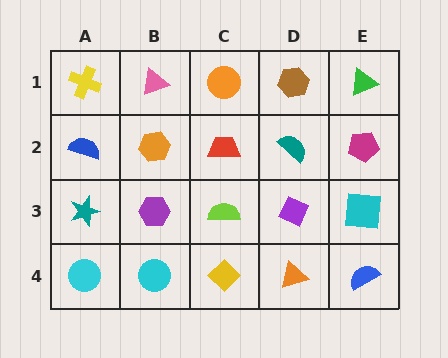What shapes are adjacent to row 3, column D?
A teal semicircle (row 2, column D), an orange triangle (row 4, column D), a lime semicircle (row 3, column C), a cyan square (row 3, column E).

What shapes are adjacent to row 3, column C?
A red trapezoid (row 2, column C), a yellow diamond (row 4, column C), a purple hexagon (row 3, column B), a purple diamond (row 3, column D).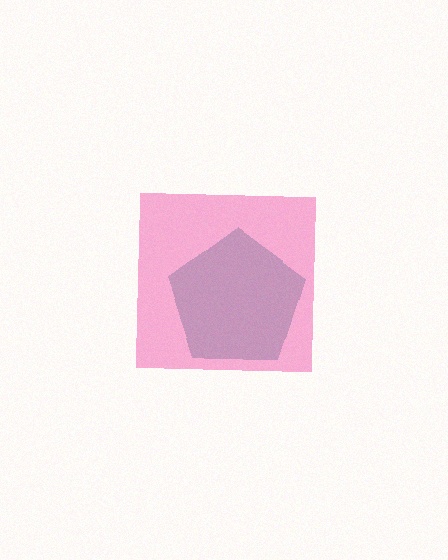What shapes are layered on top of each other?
The layered shapes are: a teal pentagon, a pink square.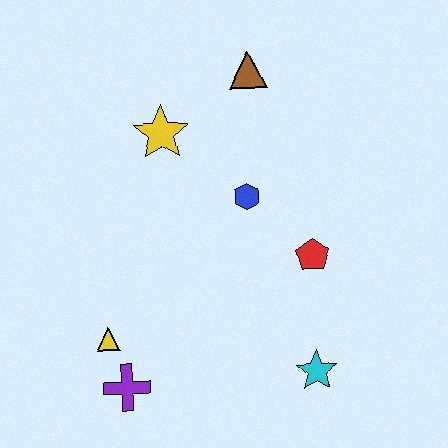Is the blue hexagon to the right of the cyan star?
No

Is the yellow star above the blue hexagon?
Yes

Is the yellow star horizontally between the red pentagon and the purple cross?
Yes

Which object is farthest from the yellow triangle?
The brown triangle is farthest from the yellow triangle.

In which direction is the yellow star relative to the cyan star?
The yellow star is above the cyan star.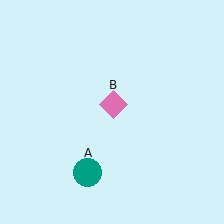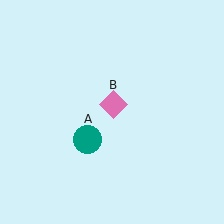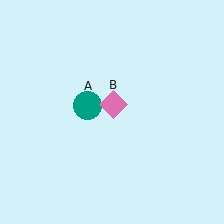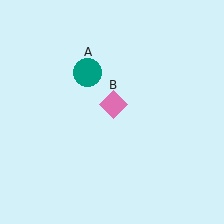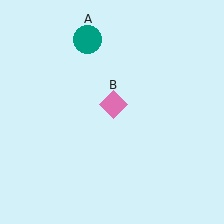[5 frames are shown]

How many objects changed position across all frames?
1 object changed position: teal circle (object A).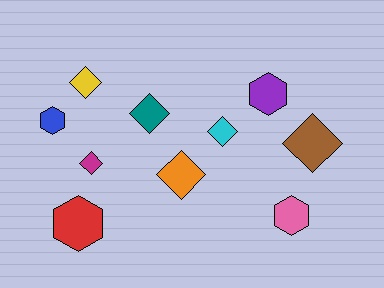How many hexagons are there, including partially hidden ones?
There are 4 hexagons.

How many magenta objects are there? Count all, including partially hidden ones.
There is 1 magenta object.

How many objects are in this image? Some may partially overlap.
There are 10 objects.